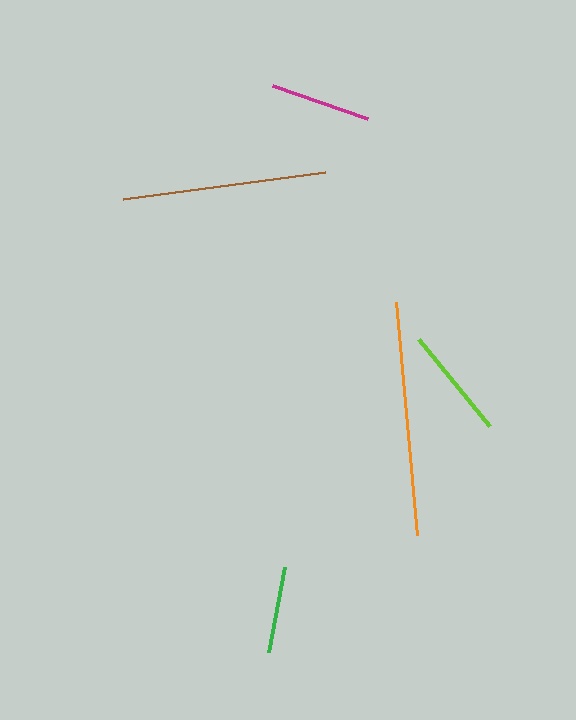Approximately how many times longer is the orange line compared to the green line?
The orange line is approximately 2.7 times the length of the green line.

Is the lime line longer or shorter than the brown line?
The brown line is longer than the lime line.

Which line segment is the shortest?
The green line is the shortest at approximately 87 pixels.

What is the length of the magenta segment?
The magenta segment is approximately 100 pixels long.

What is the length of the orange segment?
The orange segment is approximately 235 pixels long.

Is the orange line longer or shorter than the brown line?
The orange line is longer than the brown line.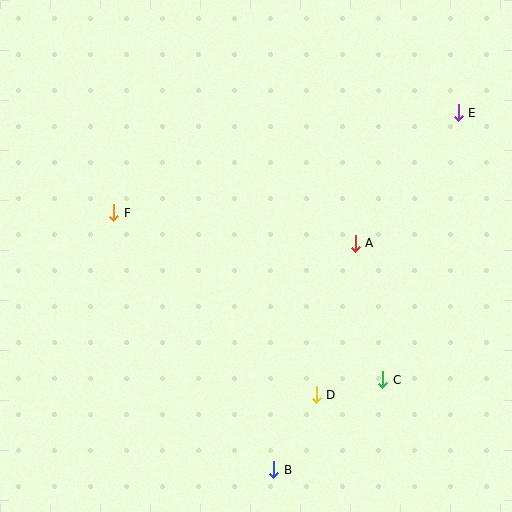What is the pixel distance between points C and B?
The distance between C and B is 141 pixels.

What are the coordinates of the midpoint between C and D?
The midpoint between C and D is at (350, 387).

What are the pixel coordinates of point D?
Point D is at (316, 395).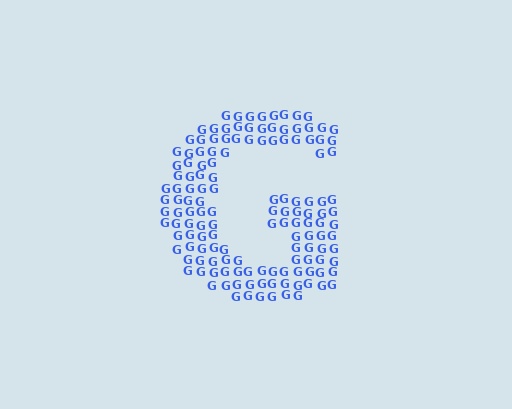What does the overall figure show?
The overall figure shows the letter G.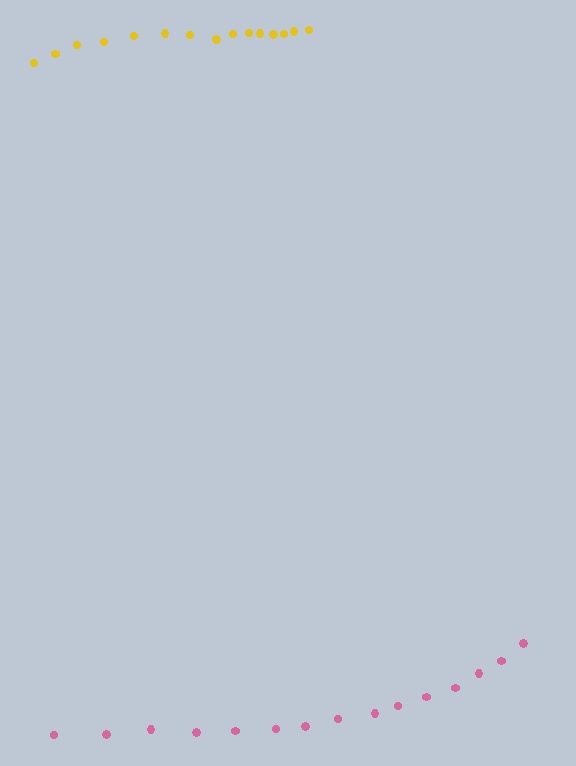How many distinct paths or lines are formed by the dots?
There are 2 distinct paths.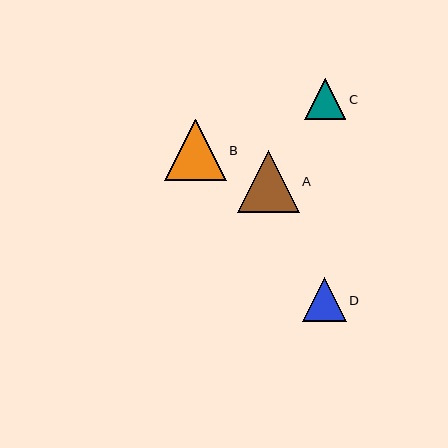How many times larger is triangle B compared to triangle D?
Triangle B is approximately 1.4 times the size of triangle D.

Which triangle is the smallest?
Triangle C is the smallest with a size of approximately 41 pixels.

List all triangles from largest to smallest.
From largest to smallest: A, B, D, C.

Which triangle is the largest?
Triangle A is the largest with a size of approximately 61 pixels.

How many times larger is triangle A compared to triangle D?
Triangle A is approximately 1.4 times the size of triangle D.